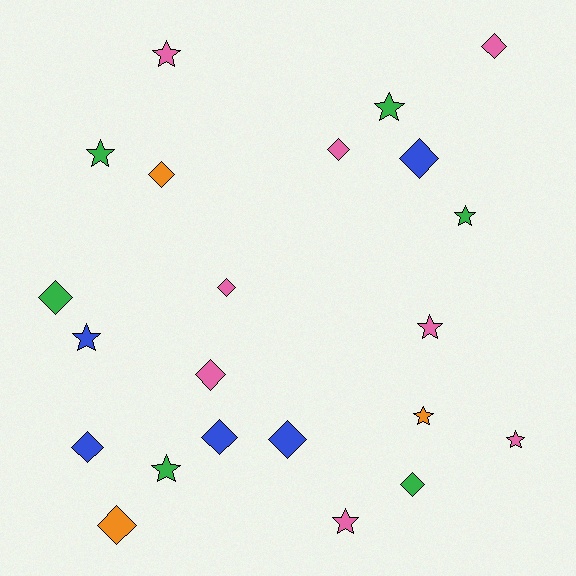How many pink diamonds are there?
There are 4 pink diamonds.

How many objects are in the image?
There are 22 objects.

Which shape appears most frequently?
Diamond, with 12 objects.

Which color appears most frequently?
Pink, with 8 objects.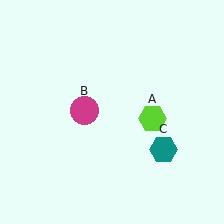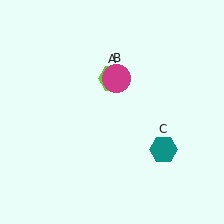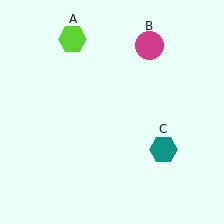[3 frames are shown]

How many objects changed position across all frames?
2 objects changed position: lime hexagon (object A), magenta circle (object B).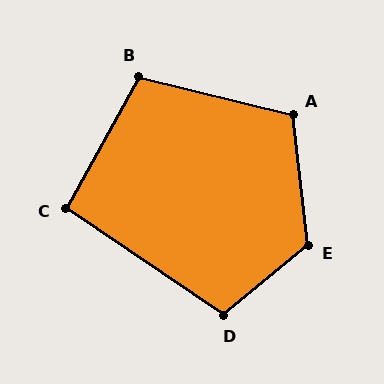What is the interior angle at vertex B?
Approximately 105 degrees (obtuse).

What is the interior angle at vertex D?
Approximately 106 degrees (obtuse).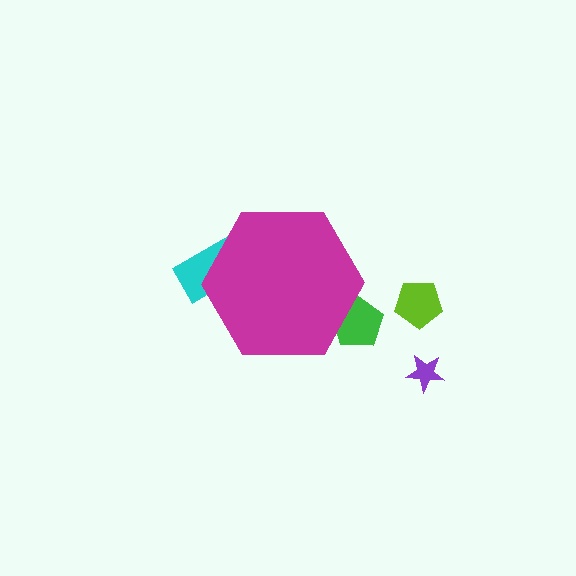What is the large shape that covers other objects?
A magenta hexagon.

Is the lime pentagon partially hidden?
No, the lime pentagon is fully visible.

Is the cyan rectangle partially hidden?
Yes, the cyan rectangle is partially hidden behind the magenta hexagon.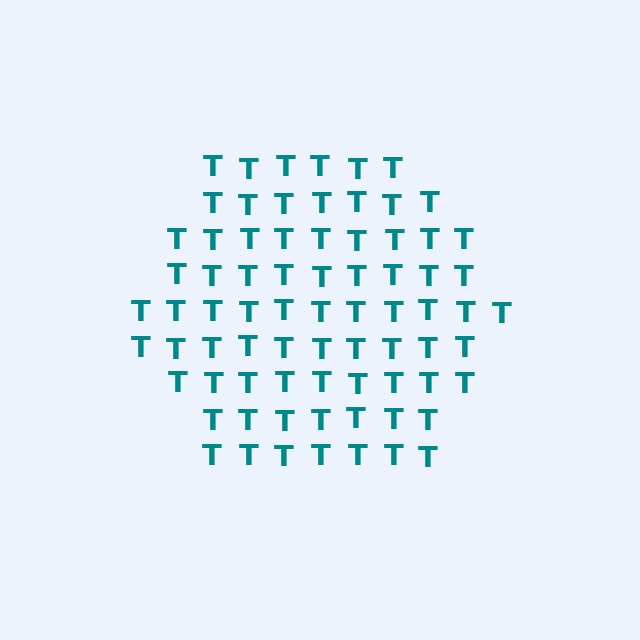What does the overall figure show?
The overall figure shows a hexagon.